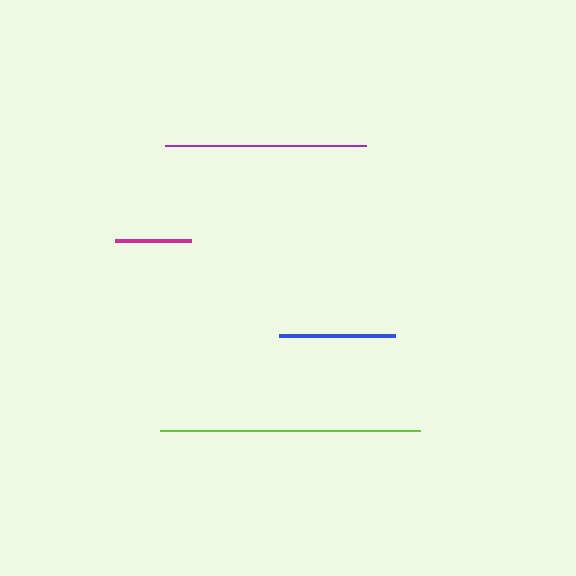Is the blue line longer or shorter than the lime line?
The lime line is longer than the blue line.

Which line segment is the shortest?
The magenta line is the shortest at approximately 76 pixels.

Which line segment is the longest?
The lime line is the longest at approximately 260 pixels.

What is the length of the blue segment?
The blue segment is approximately 116 pixels long.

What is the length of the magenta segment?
The magenta segment is approximately 76 pixels long.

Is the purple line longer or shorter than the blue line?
The purple line is longer than the blue line.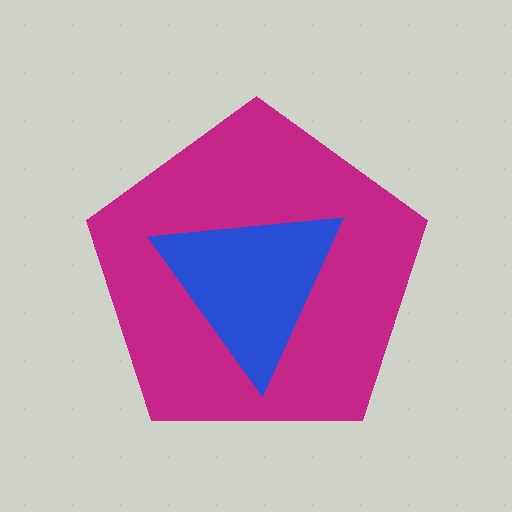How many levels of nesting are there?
2.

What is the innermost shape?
The blue triangle.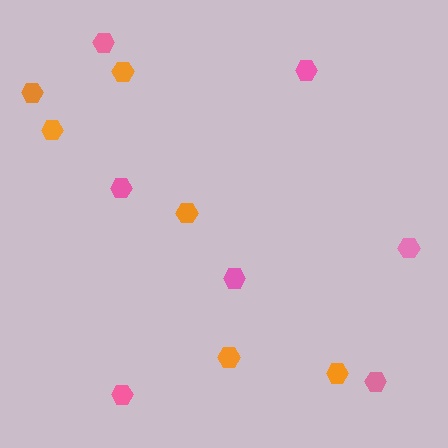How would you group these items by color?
There are 2 groups: one group of pink hexagons (7) and one group of orange hexagons (6).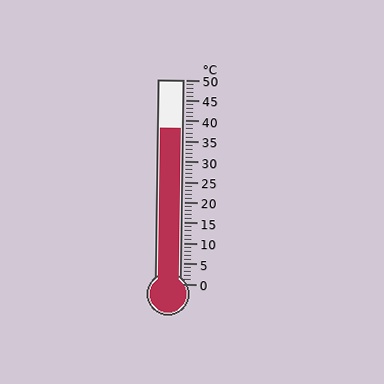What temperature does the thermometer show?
The thermometer shows approximately 38°C.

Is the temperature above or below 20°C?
The temperature is above 20°C.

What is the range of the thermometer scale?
The thermometer scale ranges from 0°C to 50°C.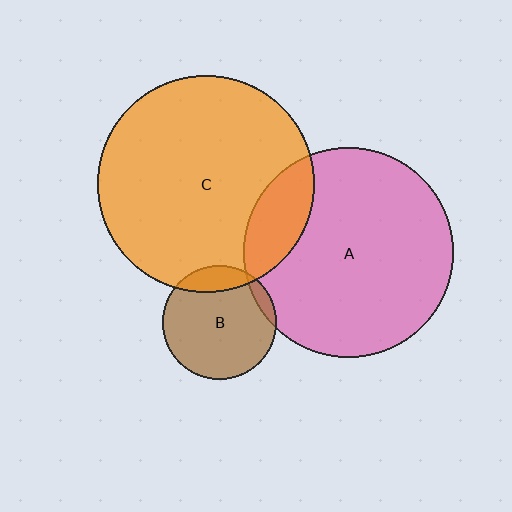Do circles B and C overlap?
Yes.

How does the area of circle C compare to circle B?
Approximately 3.6 times.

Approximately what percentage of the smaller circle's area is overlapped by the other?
Approximately 15%.